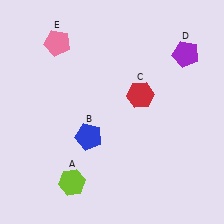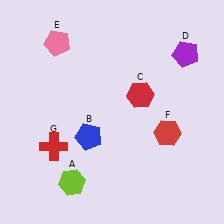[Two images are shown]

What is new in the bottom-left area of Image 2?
A red cross (G) was added in the bottom-left area of Image 2.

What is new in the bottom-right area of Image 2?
A red hexagon (F) was added in the bottom-right area of Image 2.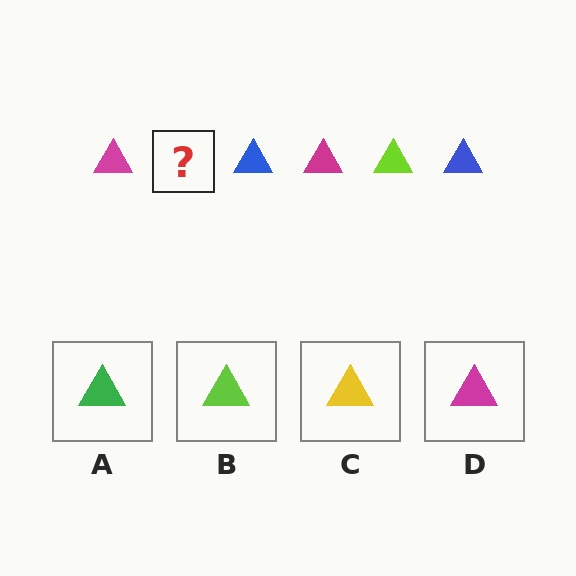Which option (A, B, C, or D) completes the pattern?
B.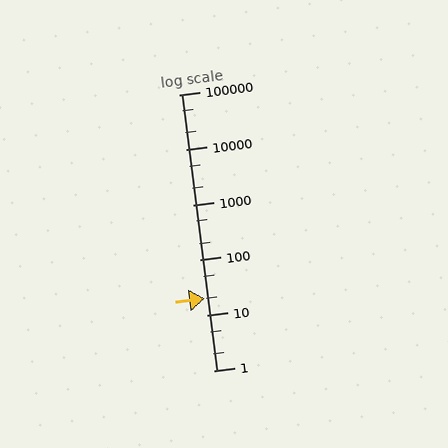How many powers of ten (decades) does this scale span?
The scale spans 5 decades, from 1 to 100000.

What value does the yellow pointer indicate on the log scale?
The pointer indicates approximately 20.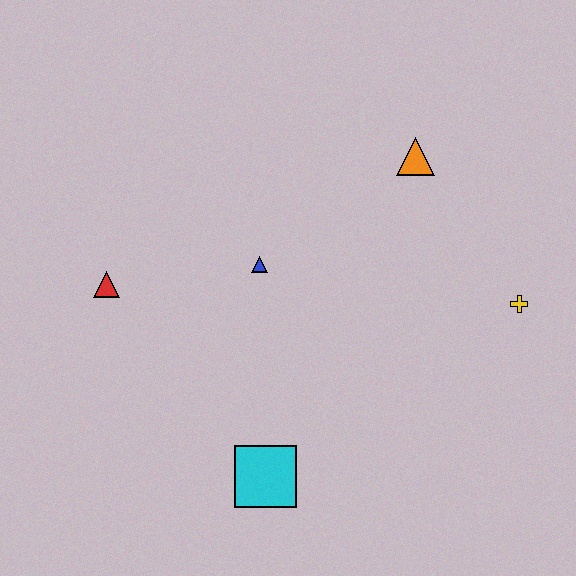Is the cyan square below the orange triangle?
Yes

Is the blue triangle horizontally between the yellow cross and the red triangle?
Yes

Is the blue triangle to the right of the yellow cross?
No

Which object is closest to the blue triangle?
The red triangle is closest to the blue triangle.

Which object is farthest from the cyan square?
The orange triangle is farthest from the cyan square.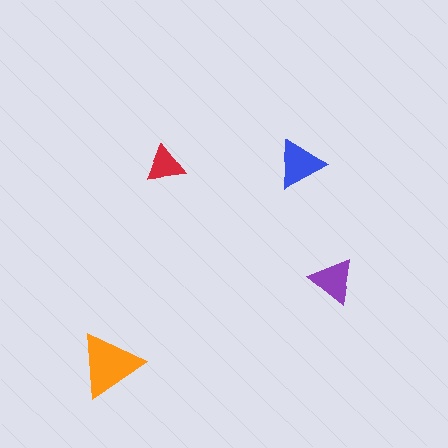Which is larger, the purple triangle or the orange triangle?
The orange one.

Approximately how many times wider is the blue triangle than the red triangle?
About 1.5 times wider.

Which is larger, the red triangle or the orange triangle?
The orange one.